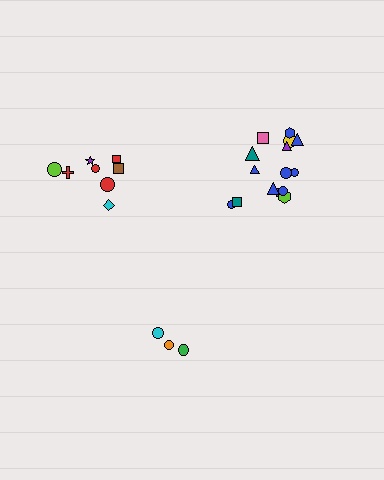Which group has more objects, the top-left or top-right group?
The top-right group.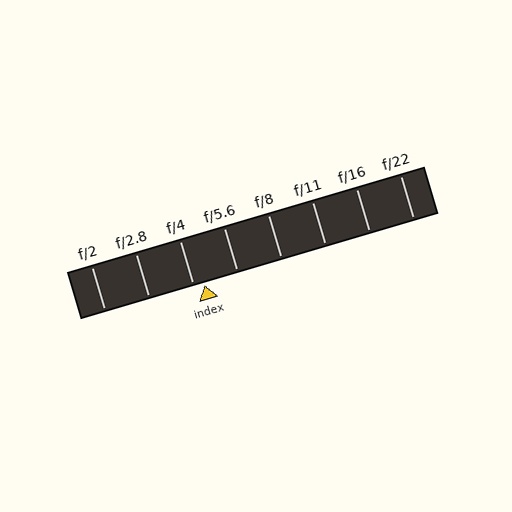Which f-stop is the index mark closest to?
The index mark is closest to f/4.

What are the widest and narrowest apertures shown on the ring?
The widest aperture shown is f/2 and the narrowest is f/22.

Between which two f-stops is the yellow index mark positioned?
The index mark is between f/4 and f/5.6.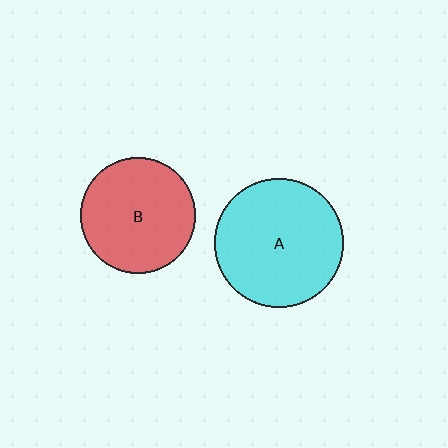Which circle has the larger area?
Circle A (cyan).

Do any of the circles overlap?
No, none of the circles overlap.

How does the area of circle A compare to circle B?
Approximately 1.2 times.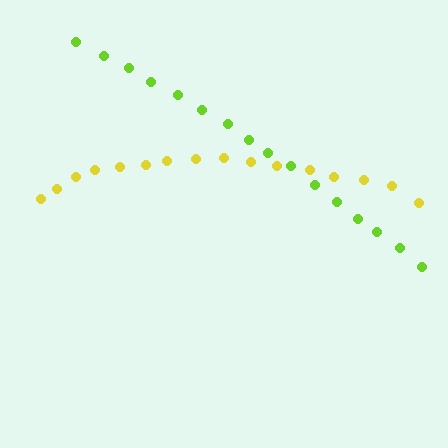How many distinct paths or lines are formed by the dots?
There are 2 distinct paths.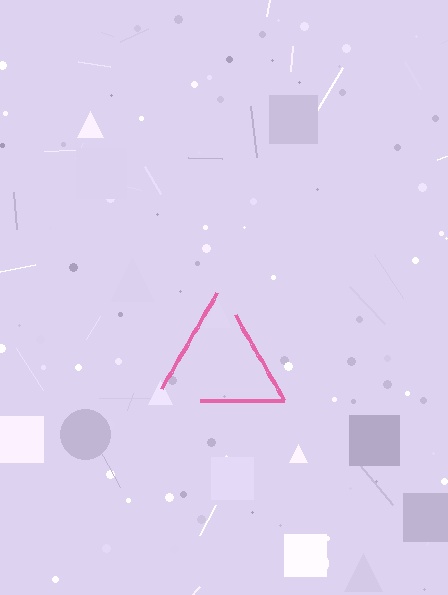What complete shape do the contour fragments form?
The contour fragments form a triangle.